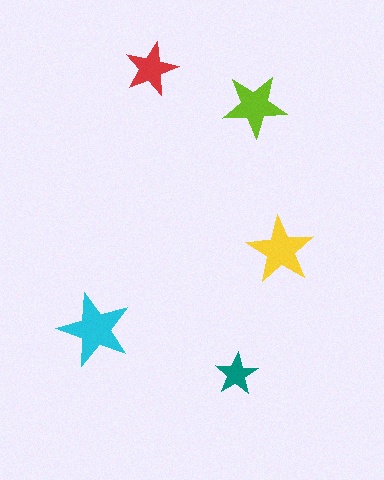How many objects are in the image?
There are 5 objects in the image.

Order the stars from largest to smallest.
the cyan one, the yellow one, the lime one, the red one, the teal one.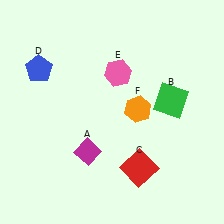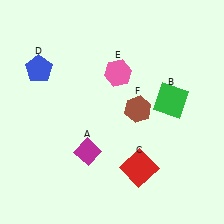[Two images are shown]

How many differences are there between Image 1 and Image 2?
There is 1 difference between the two images.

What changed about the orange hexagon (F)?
In Image 1, F is orange. In Image 2, it changed to brown.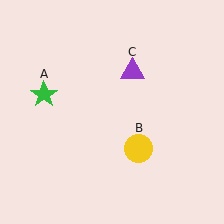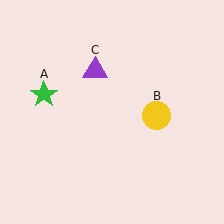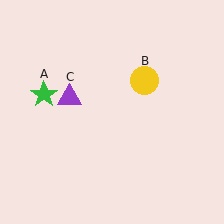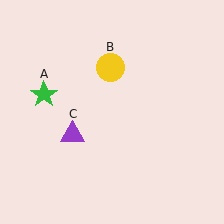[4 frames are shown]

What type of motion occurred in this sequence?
The yellow circle (object B), purple triangle (object C) rotated counterclockwise around the center of the scene.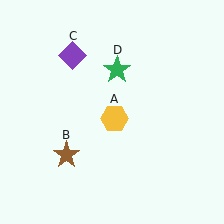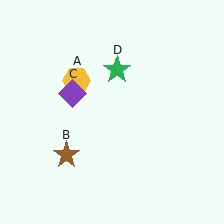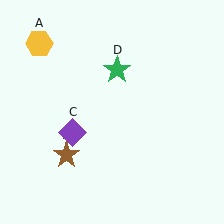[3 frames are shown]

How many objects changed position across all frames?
2 objects changed position: yellow hexagon (object A), purple diamond (object C).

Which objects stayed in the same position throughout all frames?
Brown star (object B) and green star (object D) remained stationary.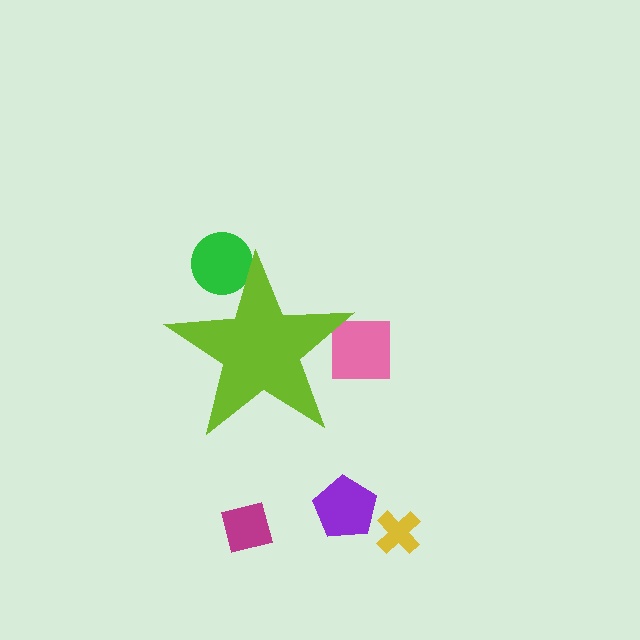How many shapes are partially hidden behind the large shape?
2 shapes are partially hidden.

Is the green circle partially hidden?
Yes, the green circle is partially hidden behind the lime star.